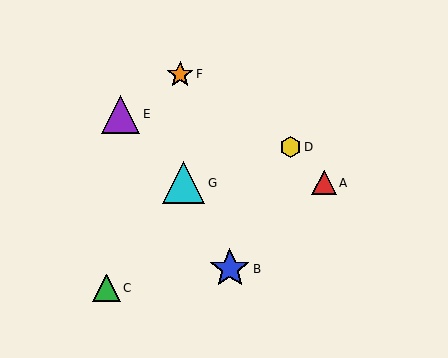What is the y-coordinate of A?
Object A is at y≈183.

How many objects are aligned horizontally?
2 objects (A, G) are aligned horizontally.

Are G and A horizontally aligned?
Yes, both are at y≈183.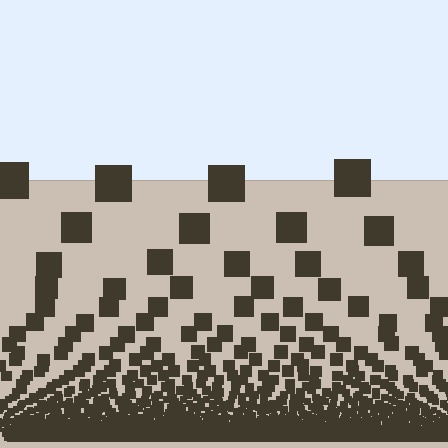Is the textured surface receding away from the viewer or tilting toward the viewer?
The surface appears to tilt toward the viewer. Texture elements get larger and sparser toward the top.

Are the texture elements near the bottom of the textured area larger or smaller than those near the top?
Smaller. The gradient is inverted — elements near the bottom are smaller and denser.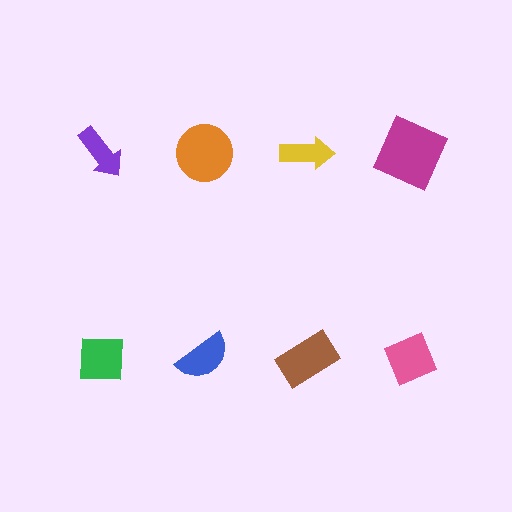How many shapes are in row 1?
4 shapes.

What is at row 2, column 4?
A pink diamond.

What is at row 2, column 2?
A blue semicircle.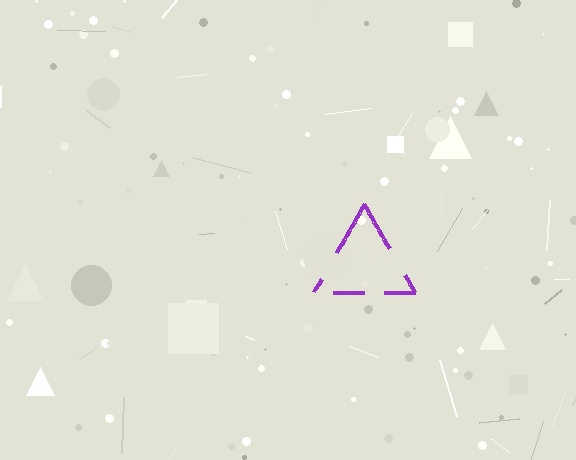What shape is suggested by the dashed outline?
The dashed outline suggests a triangle.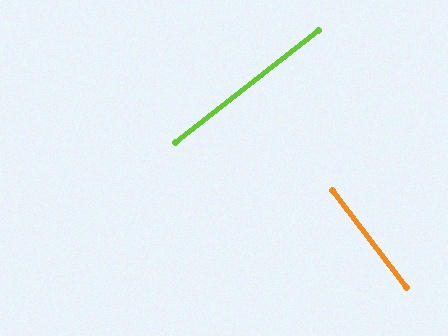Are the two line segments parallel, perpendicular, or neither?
Perpendicular — they meet at approximately 89°.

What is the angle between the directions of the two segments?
Approximately 89 degrees.